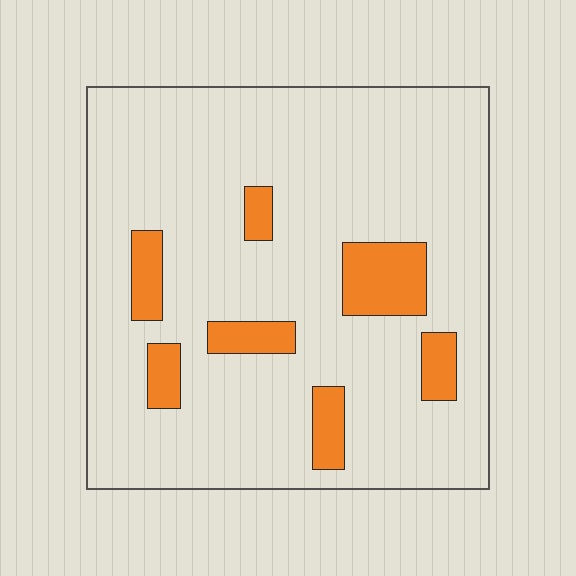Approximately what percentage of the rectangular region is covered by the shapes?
Approximately 15%.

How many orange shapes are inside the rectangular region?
7.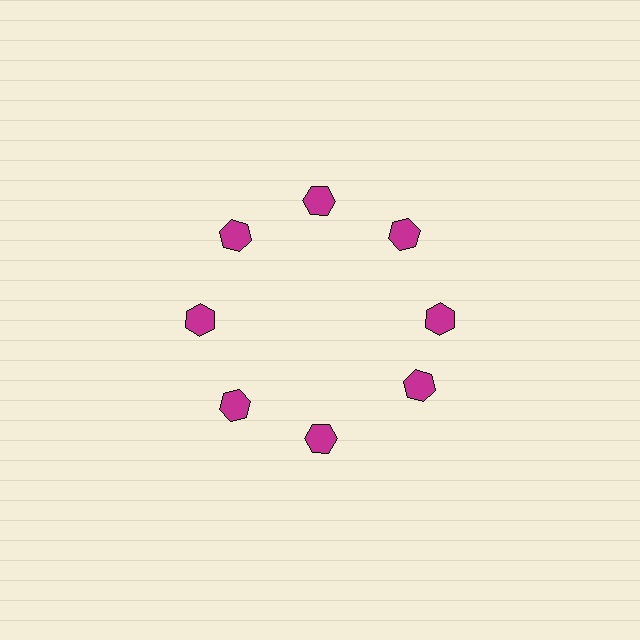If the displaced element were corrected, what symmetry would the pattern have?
It would have 8-fold rotational symmetry — the pattern would map onto itself every 45 degrees.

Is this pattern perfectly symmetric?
No. The 8 magenta hexagons are arranged in a ring, but one element near the 4 o'clock position is rotated out of alignment along the ring, breaking the 8-fold rotational symmetry.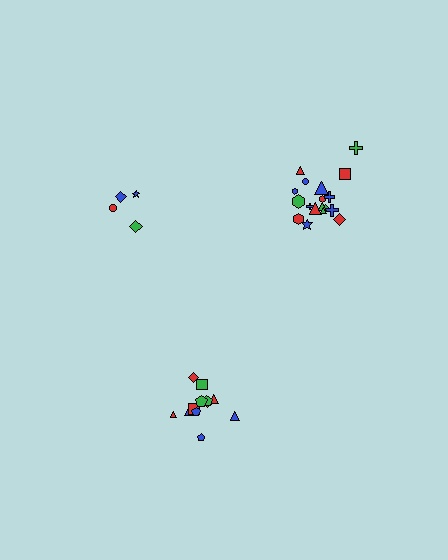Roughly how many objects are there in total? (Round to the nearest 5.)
Roughly 35 objects in total.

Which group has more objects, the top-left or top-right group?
The top-right group.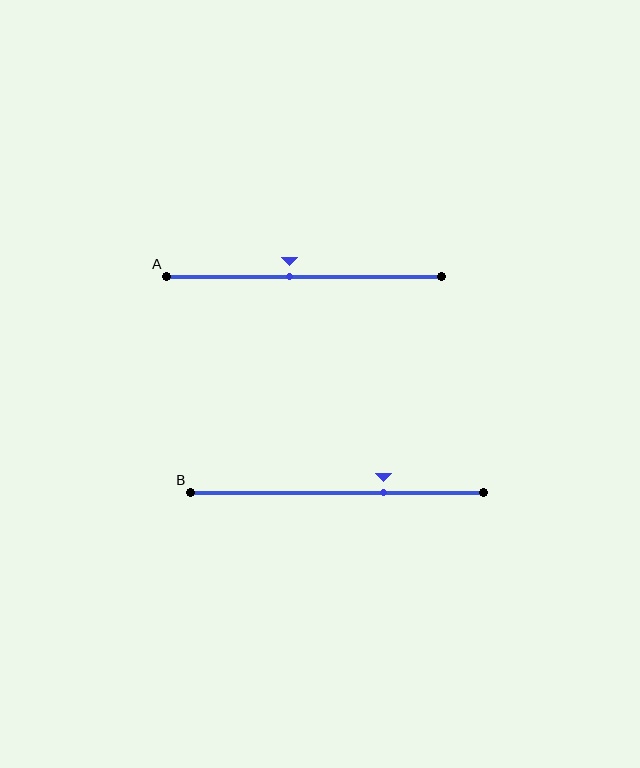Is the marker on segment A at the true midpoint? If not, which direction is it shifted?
No, the marker on segment A is shifted to the left by about 5% of the segment length.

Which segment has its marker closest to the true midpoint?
Segment A has its marker closest to the true midpoint.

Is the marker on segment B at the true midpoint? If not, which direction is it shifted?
No, the marker on segment B is shifted to the right by about 16% of the segment length.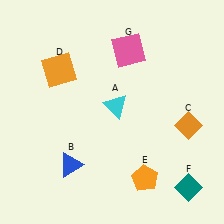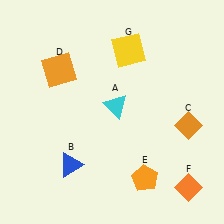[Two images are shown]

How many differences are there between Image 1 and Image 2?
There are 2 differences between the two images.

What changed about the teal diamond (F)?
In Image 1, F is teal. In Image 2, it changed to orange.